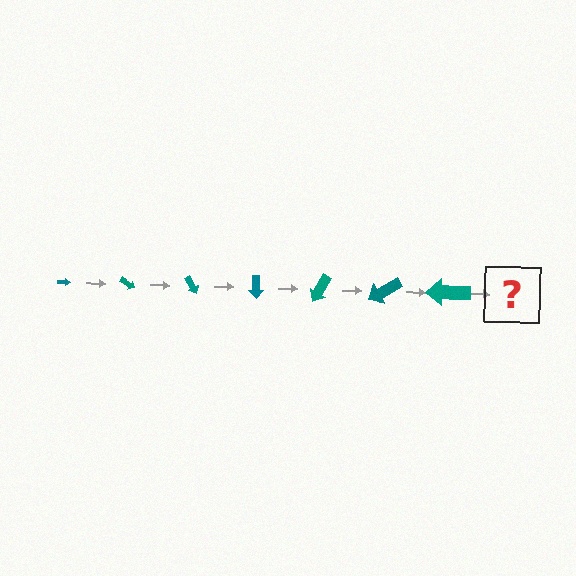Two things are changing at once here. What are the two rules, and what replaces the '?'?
The two rules are that the arrow grows larger each step and it rotates 30 degrees each step. The '?' should be an arrow, larger than the previous one and rotated 210 degrees from the start.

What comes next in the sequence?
The next element should be an arrow, larger than the previous one and rotated 210 degrees from the start.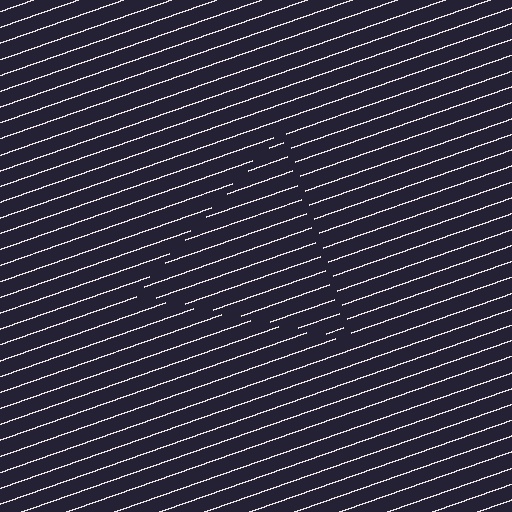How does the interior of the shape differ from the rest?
The interior of the shape contains the same grating, shifted by half a period — the contour is defined by the phase discontinuity where line-ends from the inner and outer gratings abut.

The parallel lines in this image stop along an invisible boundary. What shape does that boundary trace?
An illusory triangle. The interior of the shape contains the same grating, shifted by half a period — the contour is defined by the phase discontinuity where line-ends from the inner and outer gratings abut.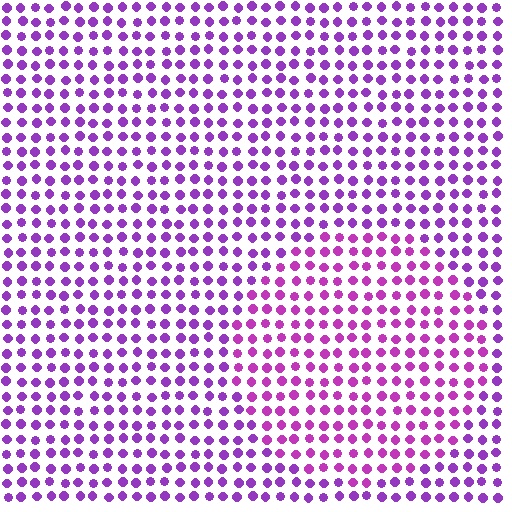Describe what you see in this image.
The image is filled with small purple elements in a uniform arrangement. A circle-shaped region is visible where the elements are tinted to a slightly different hue, forming a subtle color boundary.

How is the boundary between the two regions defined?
The boundary is defined purely by a slight shift in hue (about 22 degrees). Spacing, size, and orientation are identical on both sides.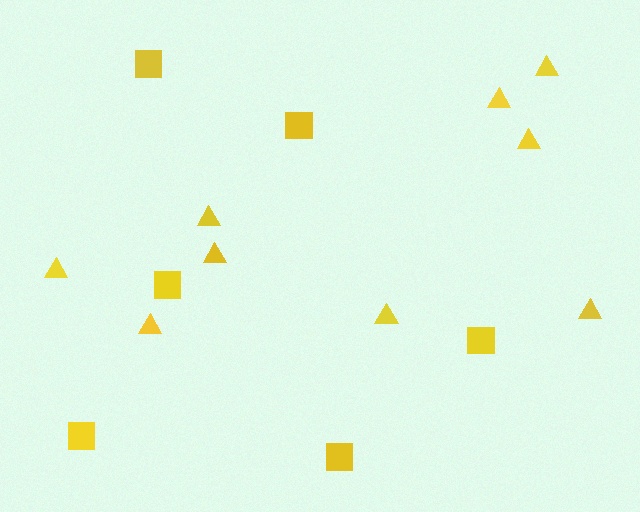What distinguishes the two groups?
There are 2 groups: one group of triangles (9) and one group of squares (6).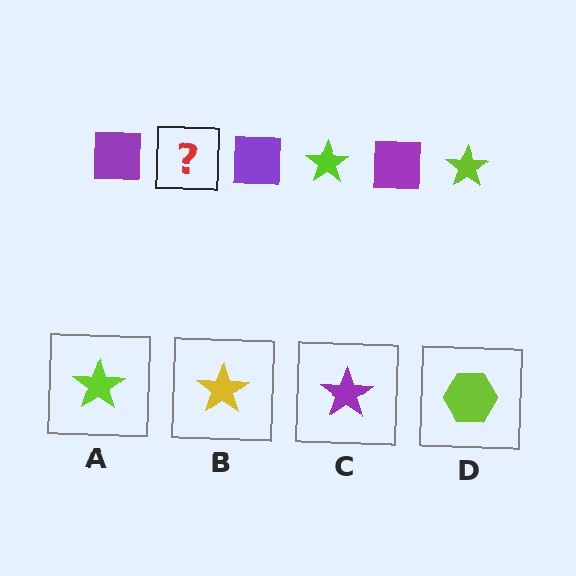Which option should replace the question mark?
Option A.